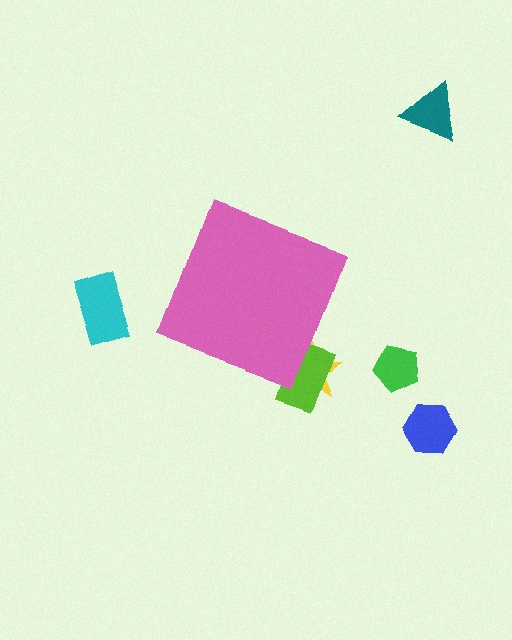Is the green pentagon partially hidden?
No, the green pentagon is fully visible.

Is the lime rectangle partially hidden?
Yes, the lime rectangle is partially hidden behind the pink diamond.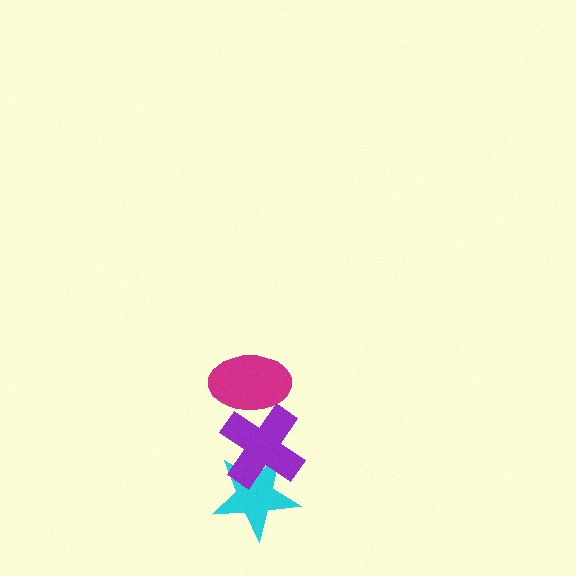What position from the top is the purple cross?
The purple cross is 2nd from the top.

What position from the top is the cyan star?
The cyan star is 3rd from the top.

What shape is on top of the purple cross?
The magenta ellipse is on top of the purple cross.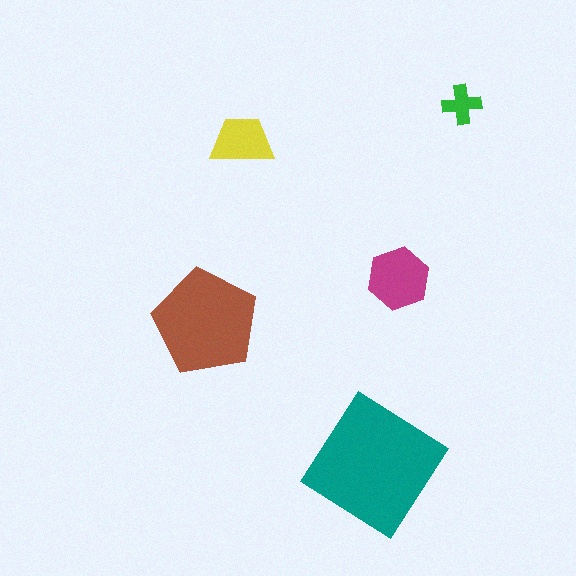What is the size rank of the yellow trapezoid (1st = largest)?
4th.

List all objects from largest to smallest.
The teal diamond, the brown pentagon, the magenta hexagon, the yellow trapezoid, the green cross.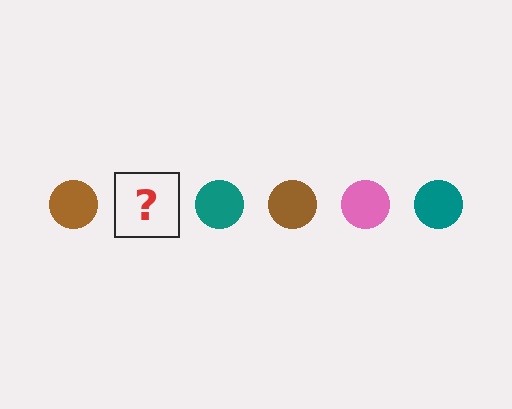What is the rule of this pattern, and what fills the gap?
The rule is that the pattern cycles through brown, pink, teal circles. The gap should be filled with a pink circle.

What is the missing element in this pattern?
The missing element is a pink circle.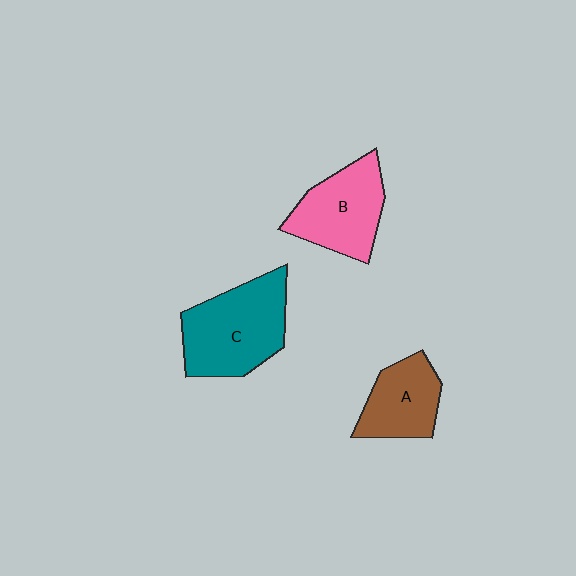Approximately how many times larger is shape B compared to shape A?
Approximately 1.3 times.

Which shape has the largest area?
Shape C (teal).